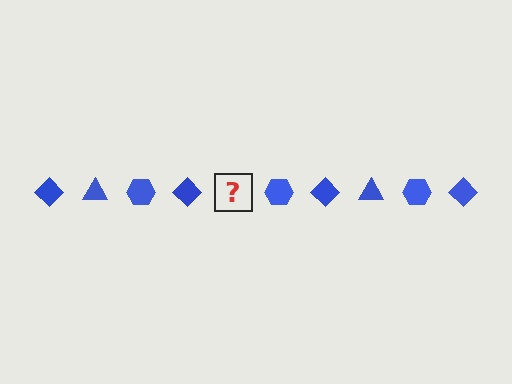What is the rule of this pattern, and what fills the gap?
The rule is that the pattern cycles through diamond, triangle, hexagon shapes in blue. The gap should be filled with a blue triangle.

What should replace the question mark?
The question mark should be replaced with a blue triangle.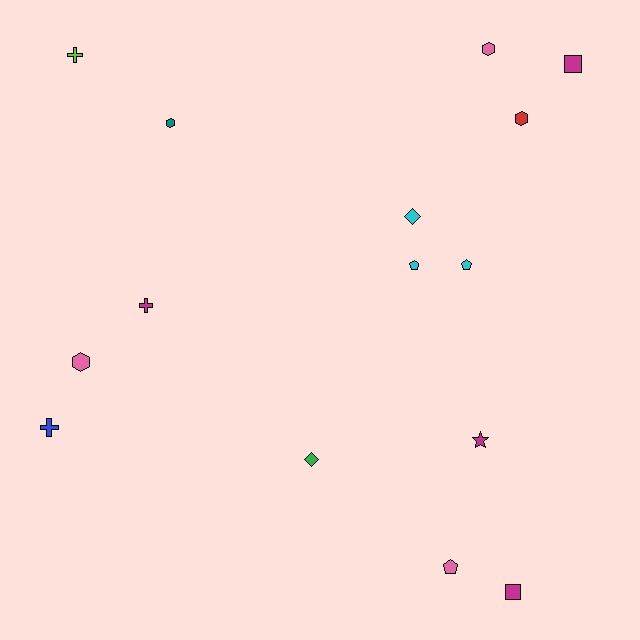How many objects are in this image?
There are 15 objects.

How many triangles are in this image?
There are no triangles.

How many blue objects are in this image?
There is 1 blue object.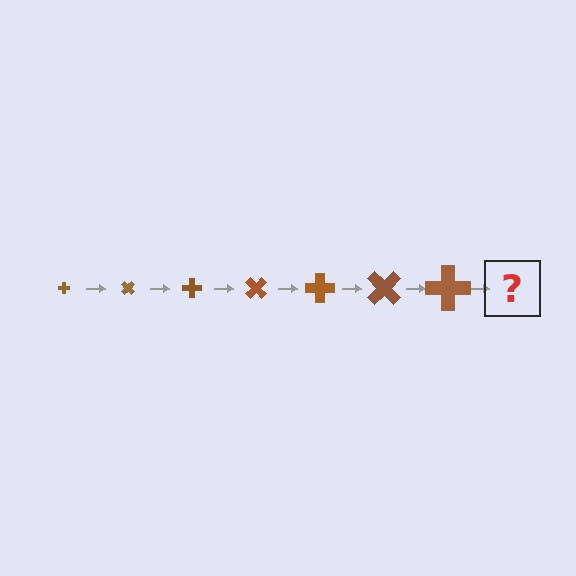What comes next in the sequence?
The next element should be a cross, larger than the previous one and rotated 315 degrees from the start.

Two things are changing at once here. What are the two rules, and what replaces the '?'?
The two rules are that the cross grows larger each step and it rotates 45 degrees each step. The '?' should be a cross, larger than the previous one and rotated 315 degrees from the start.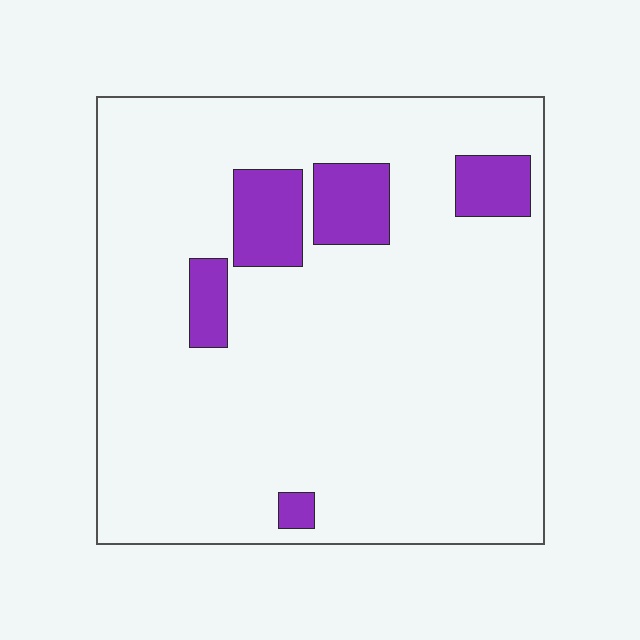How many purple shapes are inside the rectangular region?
5.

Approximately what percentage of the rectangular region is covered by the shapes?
Approximately 10%.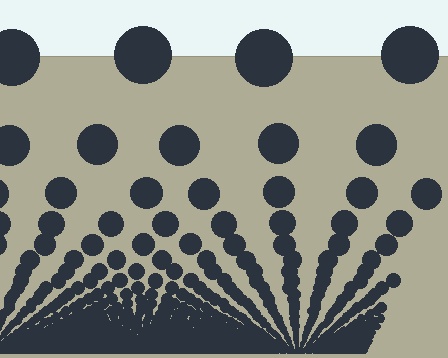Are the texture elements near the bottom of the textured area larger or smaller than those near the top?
Smaller. The gradient is inverted — elements near the bottom are smaller and denser.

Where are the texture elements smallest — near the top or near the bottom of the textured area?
Near the bottom.